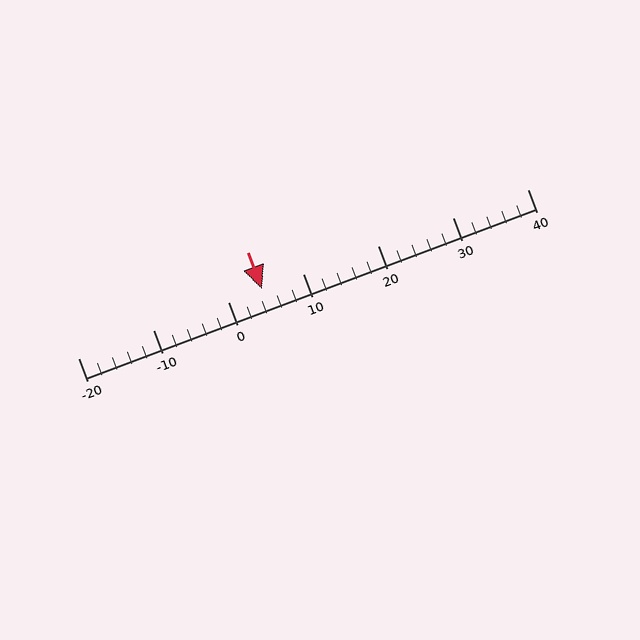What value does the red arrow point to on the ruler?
The red arrow points to approximately 5.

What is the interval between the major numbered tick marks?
The major tick marks are spaced 10 units apart.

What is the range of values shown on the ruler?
The ruler shows values from -20 to 40.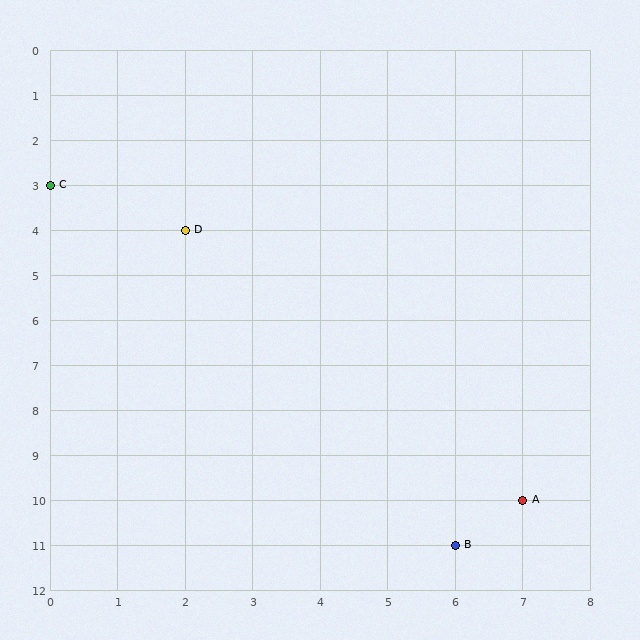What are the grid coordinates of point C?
Point C is at grid coordinates (0, 3).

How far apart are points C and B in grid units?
Points C and B are 6 columns and 8 rows apart (about 10.0 grid units diagonally).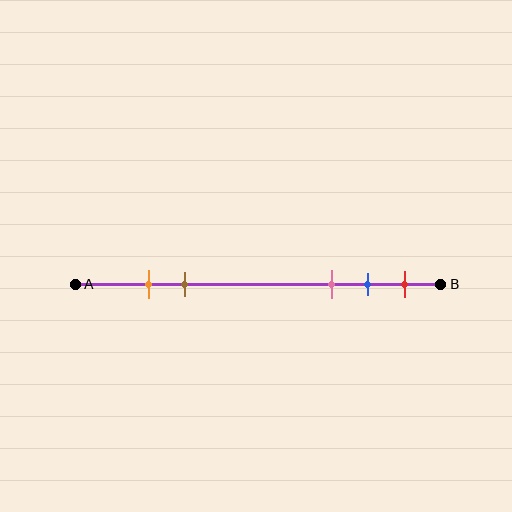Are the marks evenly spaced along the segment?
No, the marks are not evenly spaced.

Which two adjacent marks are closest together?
The orange and brown marks are the closest adjacent pair.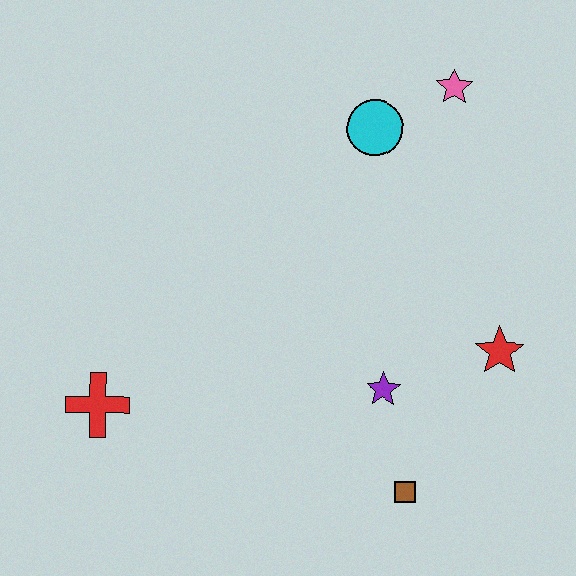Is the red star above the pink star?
No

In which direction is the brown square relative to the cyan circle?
The brown square is below the cyan circle.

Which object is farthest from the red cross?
The pink star is farthest from the red cross.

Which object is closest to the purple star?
The brown square is closest to the purple star.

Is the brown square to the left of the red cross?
No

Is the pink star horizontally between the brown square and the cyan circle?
No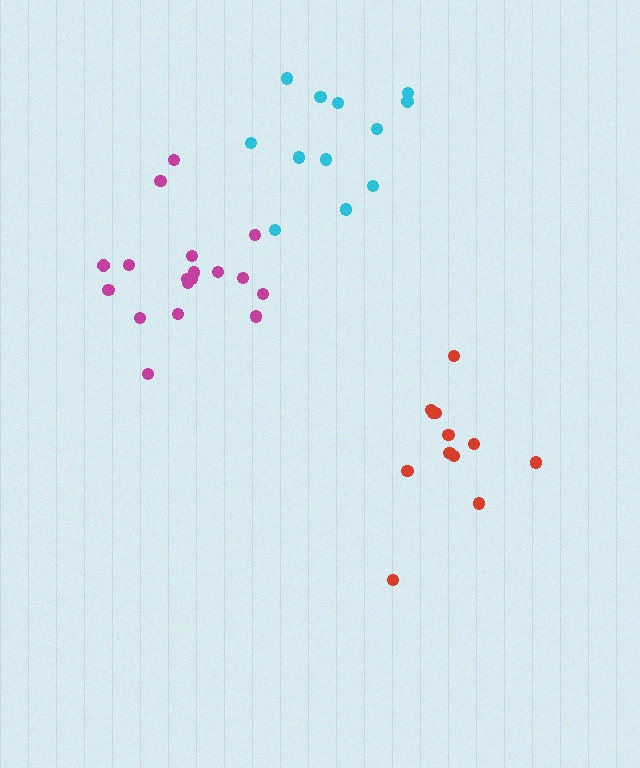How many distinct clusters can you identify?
There are 3 distinct clusters.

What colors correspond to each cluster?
The clusters are colored: magenta, cyan, red.